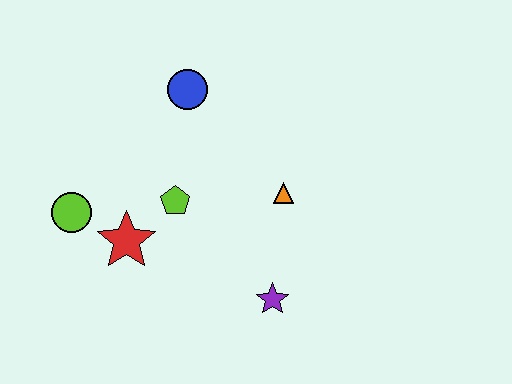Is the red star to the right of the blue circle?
No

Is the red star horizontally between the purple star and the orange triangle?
No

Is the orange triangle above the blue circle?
No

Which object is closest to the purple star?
The orange triangle is closest to the purple star.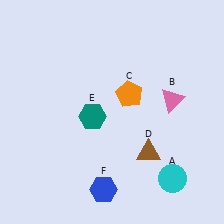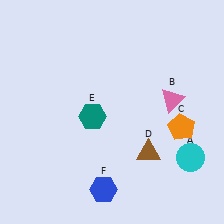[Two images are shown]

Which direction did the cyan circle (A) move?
The cyan circle (A) moved up.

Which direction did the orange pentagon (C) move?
The orange pentagon (C) moved right.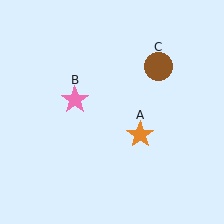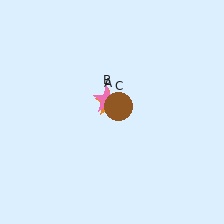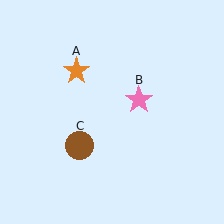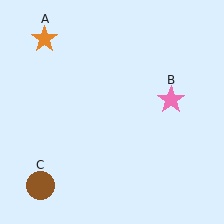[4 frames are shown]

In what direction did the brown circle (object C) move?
The brown circle (object C) moved down and to the left.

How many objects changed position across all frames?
3 objects changed position: orange star (object A), pink star (object B), brown circle (object C).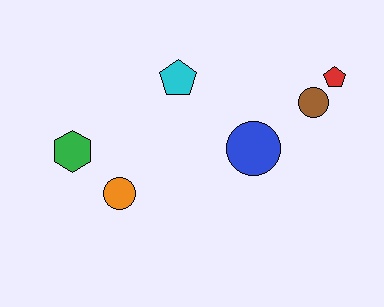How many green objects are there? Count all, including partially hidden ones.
There is 1 green object.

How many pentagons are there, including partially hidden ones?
There are 2 pentagons.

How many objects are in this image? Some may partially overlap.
There are 6 objects.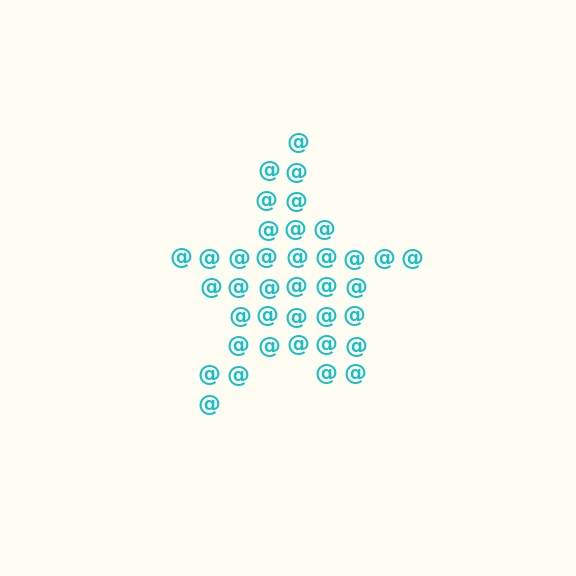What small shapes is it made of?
It is made of small at signs.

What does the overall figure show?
The overall figure shows a star.